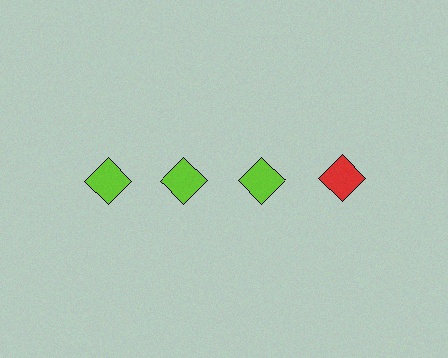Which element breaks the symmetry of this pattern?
The red diamond in the top row, second from right column breaks the symmetry. All other shapes are lime diamonds.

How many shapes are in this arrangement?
There are 4 shapes arranged in a grid pattern.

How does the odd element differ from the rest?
It has a different color: red instead of lime.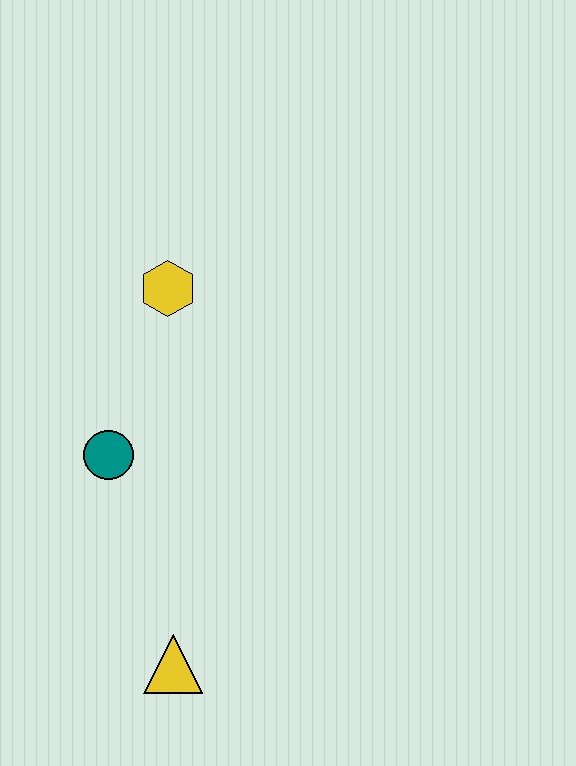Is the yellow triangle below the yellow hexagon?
Yes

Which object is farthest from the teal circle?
The yellow triangle is farthest from the teal circle.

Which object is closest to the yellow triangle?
The teal circle is closest to the yellow triangle.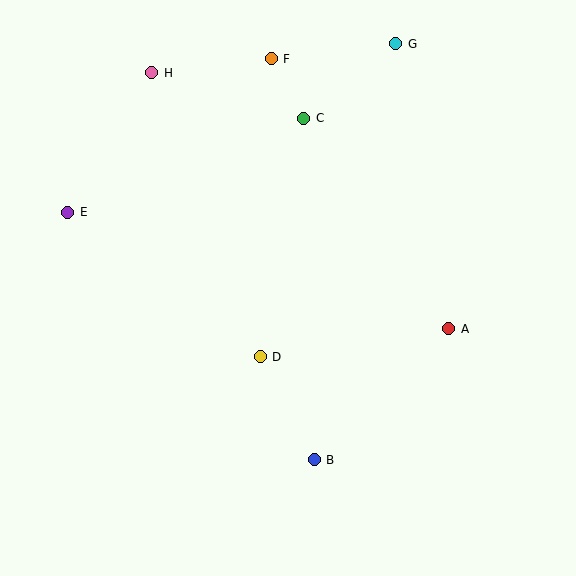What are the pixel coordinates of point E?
Point E is at (68, 212).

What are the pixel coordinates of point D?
Point D is at (260, 357).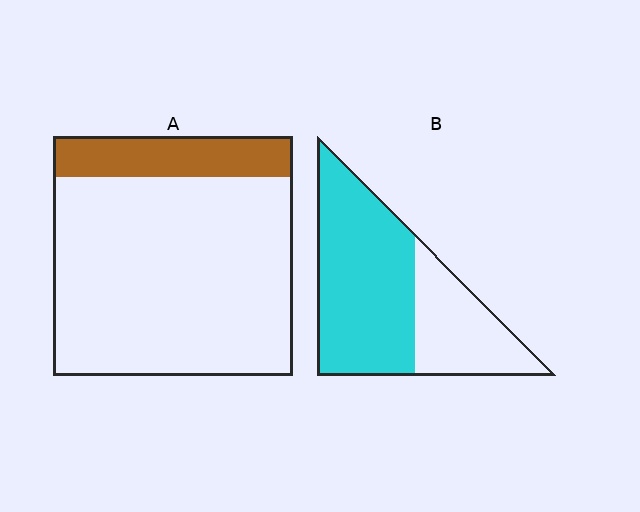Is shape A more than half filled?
No.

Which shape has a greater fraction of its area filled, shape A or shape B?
Shape B.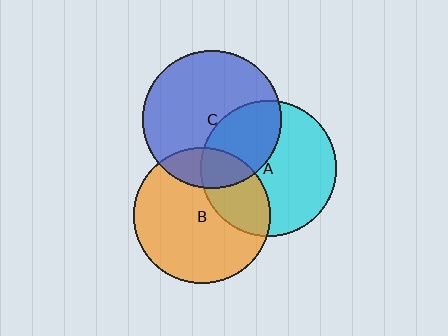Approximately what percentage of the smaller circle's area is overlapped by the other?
Approximately 35%.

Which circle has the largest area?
Circle C (blue).